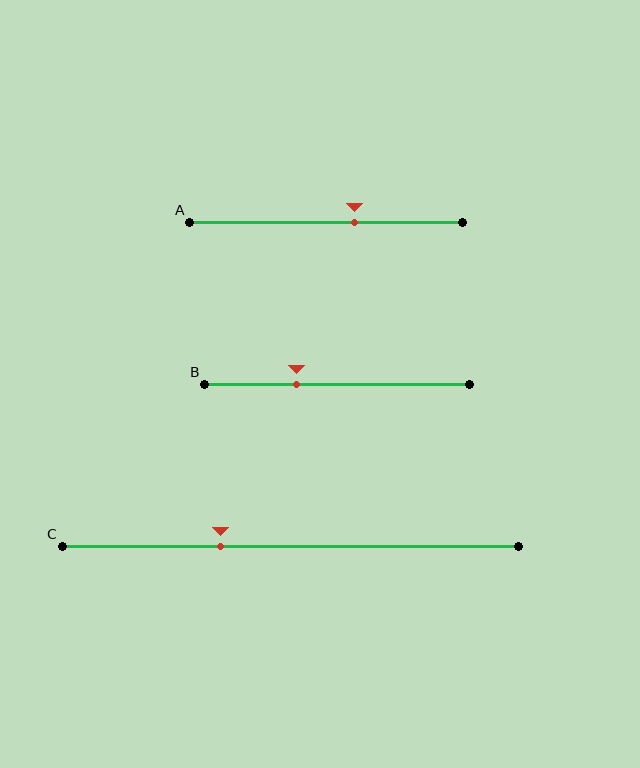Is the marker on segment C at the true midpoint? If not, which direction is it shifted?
No, the marker on segment C is shifted to the left by about 15% of the segment length.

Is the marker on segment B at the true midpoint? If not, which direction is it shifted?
No, the marker on segment B is shifted to the left by about 16% of the segment length.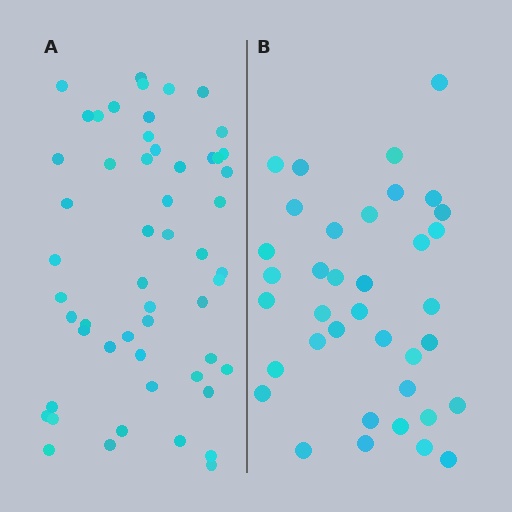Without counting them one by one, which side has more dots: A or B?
Region A (the left region) has more dots.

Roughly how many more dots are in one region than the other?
Region A has approximately 15 more dots than region B.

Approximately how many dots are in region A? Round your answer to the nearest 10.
About 50 dots. (The exact count is 54, which rounds to 50.)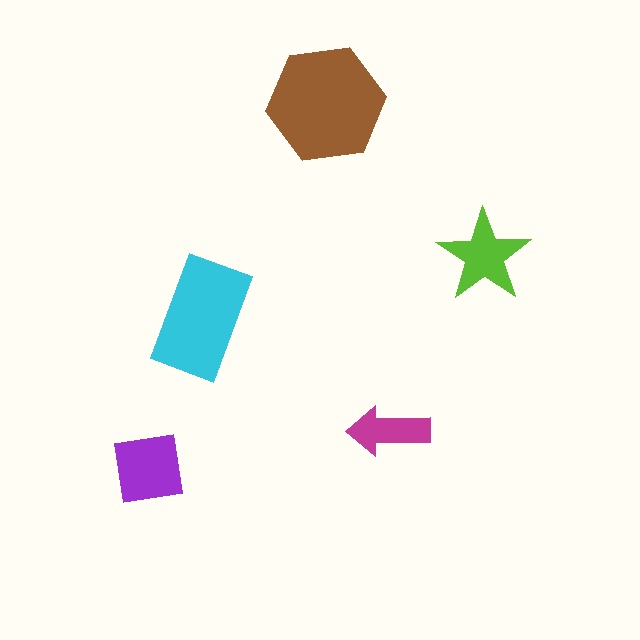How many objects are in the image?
There are 5 objects in the image.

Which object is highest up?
The brown hexagon is topmost.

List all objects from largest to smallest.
The brown hexagon, the cyan rectangle, the purple square, the lime star, the magenta arrow.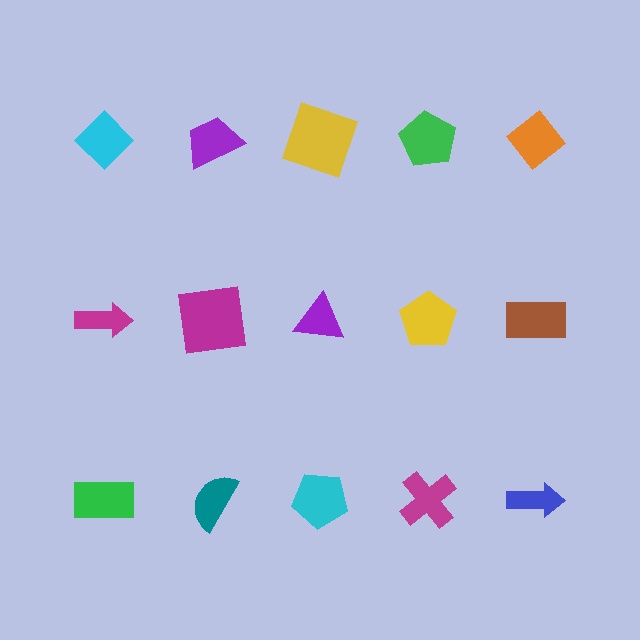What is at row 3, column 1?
A green rectangle.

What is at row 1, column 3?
A yellow square.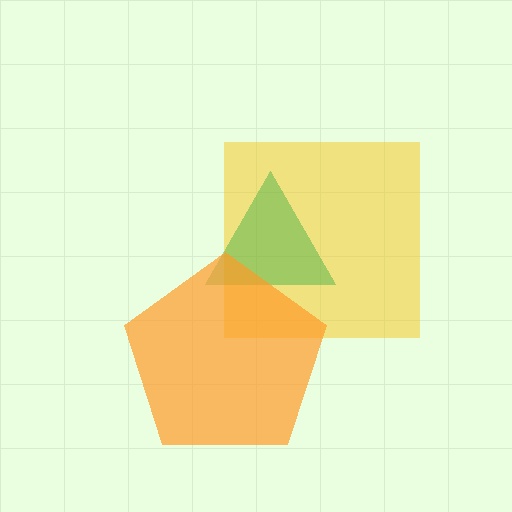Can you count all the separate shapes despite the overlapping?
Yes, there are 3 separate shapes.